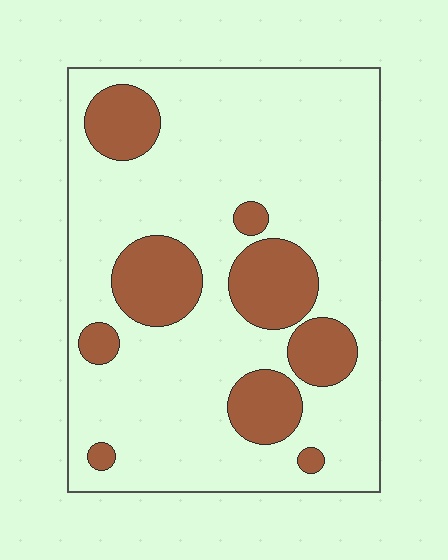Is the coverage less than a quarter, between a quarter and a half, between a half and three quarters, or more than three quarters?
Less than a quarter.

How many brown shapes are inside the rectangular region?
9.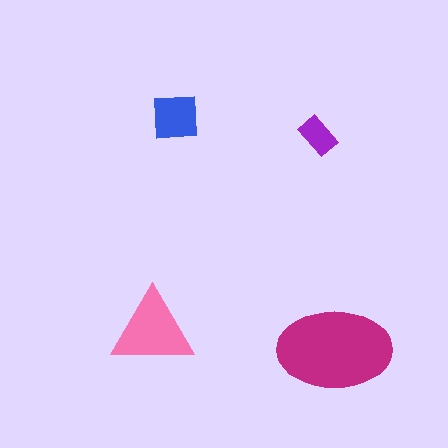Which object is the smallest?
The purple rectangle.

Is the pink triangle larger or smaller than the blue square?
Larger.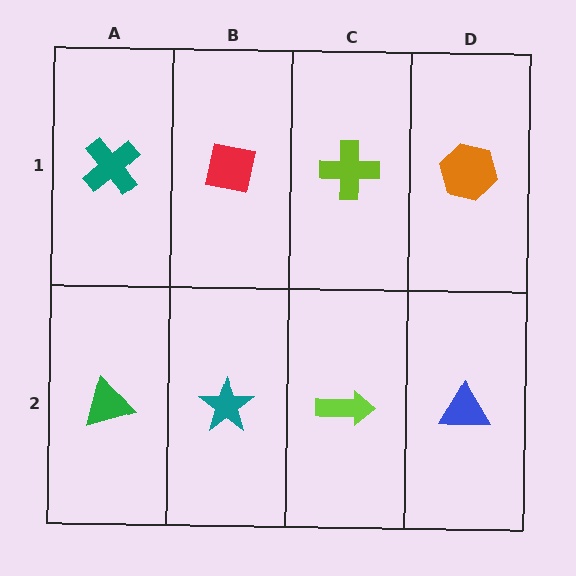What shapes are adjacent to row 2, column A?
A teal cross (row 1, column A), a teal star (row 2, column B).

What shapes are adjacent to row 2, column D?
An orange hexagon (row 1, column D), a lime arrow (row 2, column C).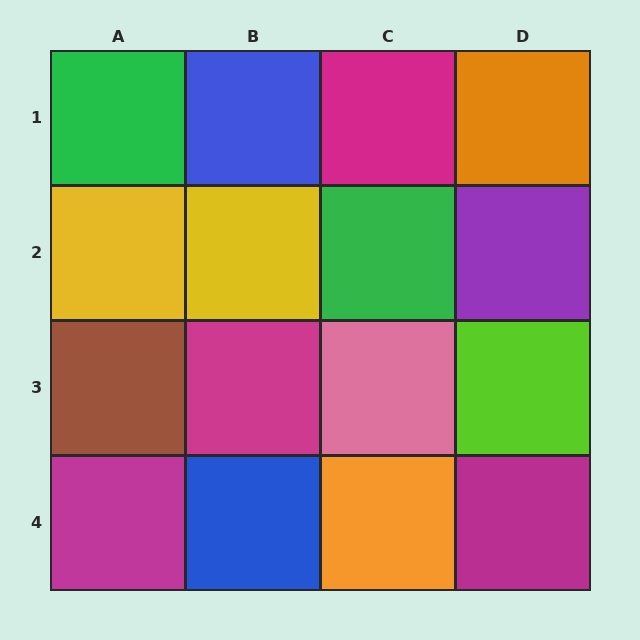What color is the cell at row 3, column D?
Lime.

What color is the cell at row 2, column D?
Purple.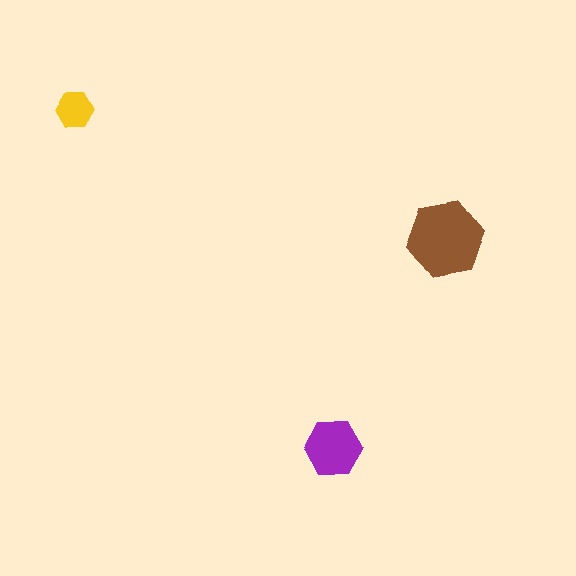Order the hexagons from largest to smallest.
the brown one, the purple one, the yellow one.